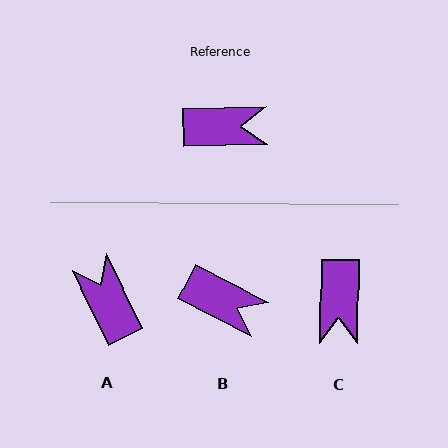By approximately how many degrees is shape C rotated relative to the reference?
Approximately 92 degrees clockwise.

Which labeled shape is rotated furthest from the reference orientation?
A, about 115 degrees away.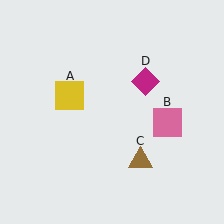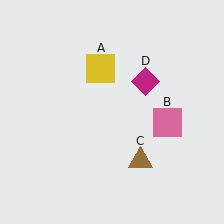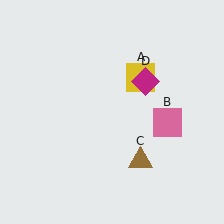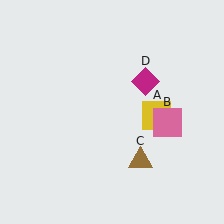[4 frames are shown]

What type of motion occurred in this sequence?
The yellow square (object A) rotated clockwise around the center of the scene.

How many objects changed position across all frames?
1 object changed position: yellow square (object A).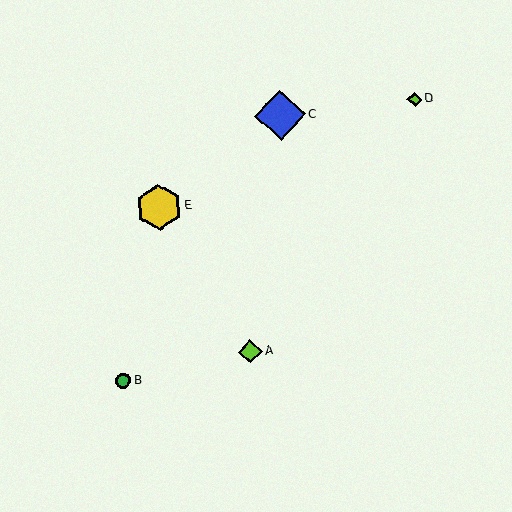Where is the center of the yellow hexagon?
The center of the yellow hexagon is at (159, 207).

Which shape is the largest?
The blue diamond (labeled C) is the largest.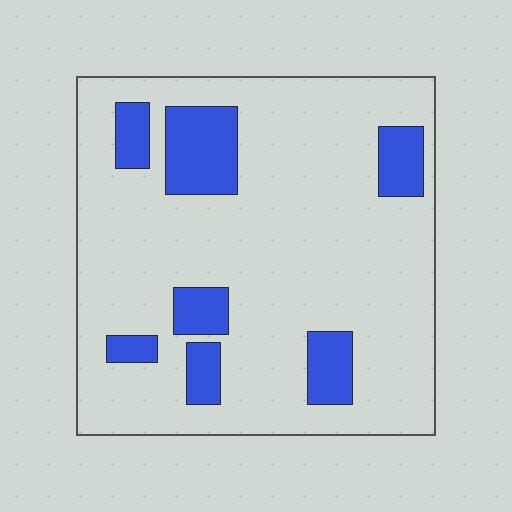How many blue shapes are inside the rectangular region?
7.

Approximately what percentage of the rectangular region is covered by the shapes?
Approximately 15%.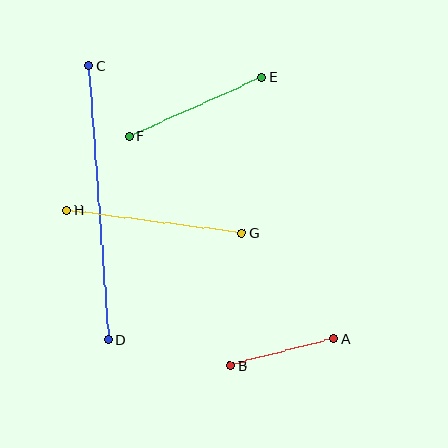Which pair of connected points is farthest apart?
Points C and D are farthest apart.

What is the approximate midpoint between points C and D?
The midpoint is at approximately (99, 203) pixels.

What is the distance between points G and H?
The distance is approximately 177 pixels.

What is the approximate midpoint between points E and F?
The midpoint is at approximately (195, 107) pixels.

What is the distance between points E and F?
The distance is approximately 146 pixels.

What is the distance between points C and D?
The distance is approximately 274 pixels.